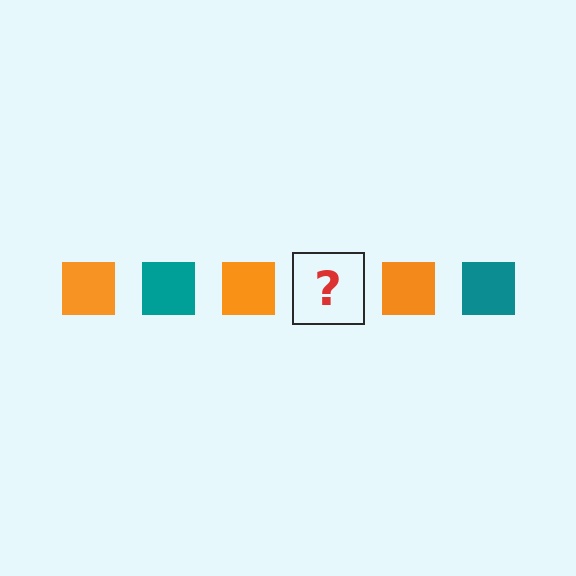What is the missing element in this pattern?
The missing element is a teal square.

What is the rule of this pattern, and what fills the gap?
The rule is that the pattern cycles through orange, teal squares. The gap should be filled with a teal square.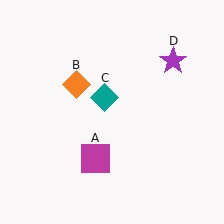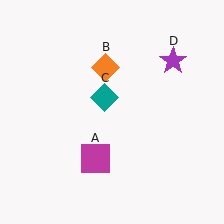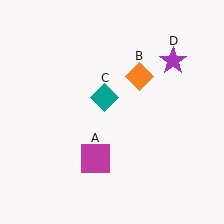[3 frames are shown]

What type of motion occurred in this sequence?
The orange diamond (object B) rotated clockwise around the center of the scene.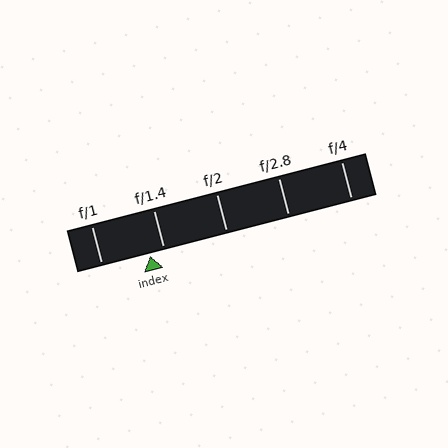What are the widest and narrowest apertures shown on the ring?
The widest aperture shown is f/1 and the narrowest is f/4.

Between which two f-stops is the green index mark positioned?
The index mark is between f/1 and f/1.4.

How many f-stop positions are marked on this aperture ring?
There are 5 f-stop positions marked.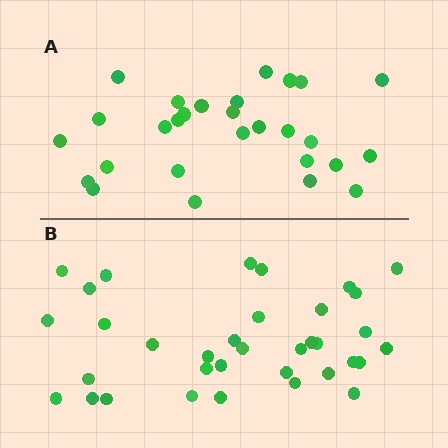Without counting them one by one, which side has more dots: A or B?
Region B (the bottom region) has more dots.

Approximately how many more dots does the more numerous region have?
Region B has roughly 8 or so more dots than region A.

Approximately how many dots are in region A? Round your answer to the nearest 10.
About 30 dots. (The exact count is 28, which rounds to 30.)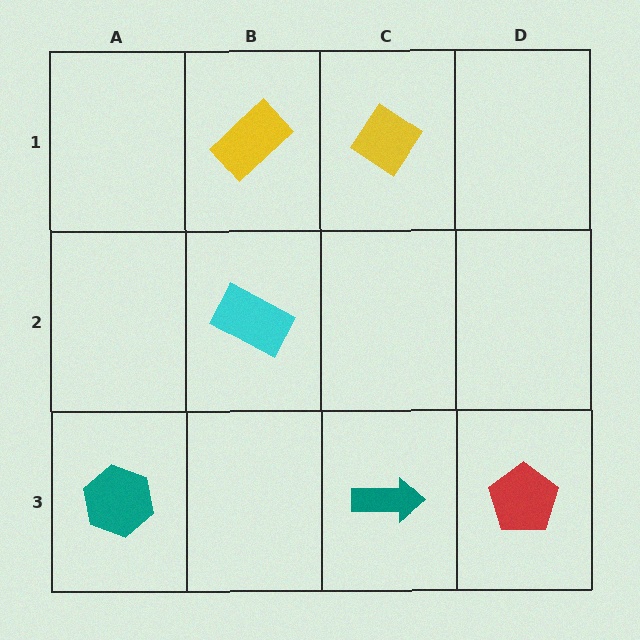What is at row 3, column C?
A teal arrow.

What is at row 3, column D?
A red pentagon.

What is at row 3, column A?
A teal hexagon.